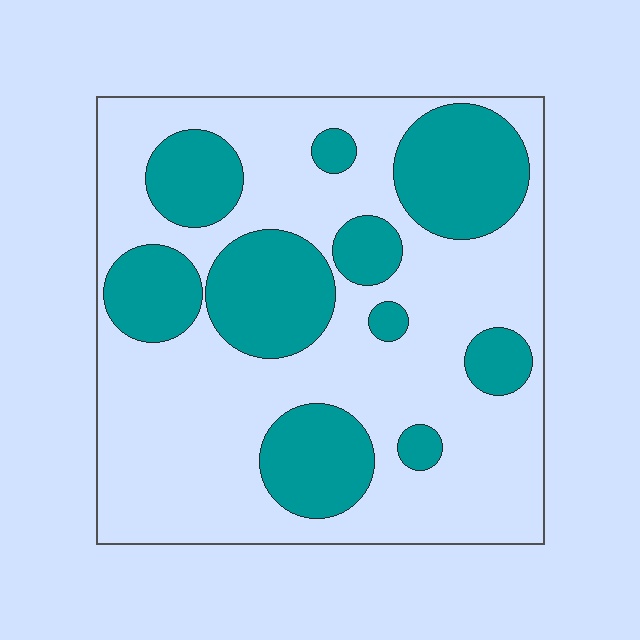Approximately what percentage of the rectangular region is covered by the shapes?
Approximately 35%.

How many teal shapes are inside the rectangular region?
10.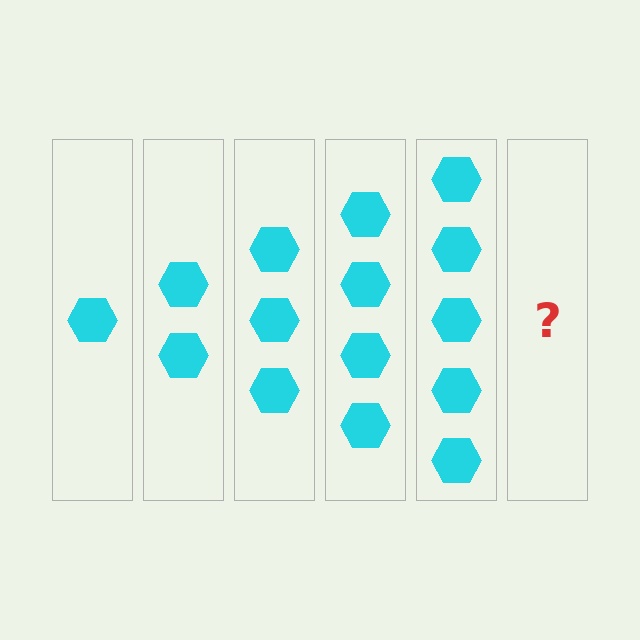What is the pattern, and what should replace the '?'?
The pattern is that each step adds one more hexagon. The '?' should be 6 hexagons.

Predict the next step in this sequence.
The next step is 6 hexagons.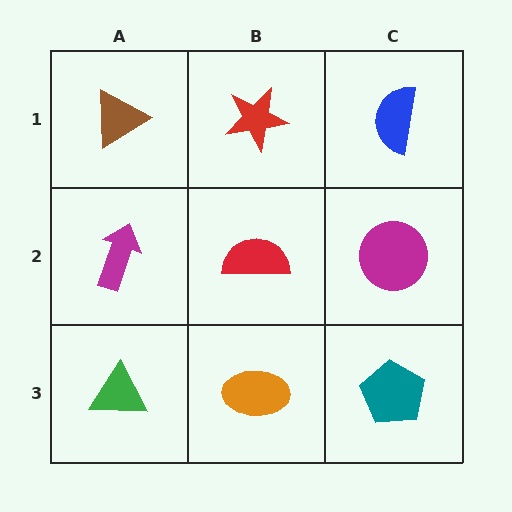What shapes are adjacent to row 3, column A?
A magenta arrow (row 2, column A), an orange ellipse (row 3, column B).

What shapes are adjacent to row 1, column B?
A red semicircle (row 2, column B), a brown triangle (row 1, column A), a blue semicircle (row 1, column C).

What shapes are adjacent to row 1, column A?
A magenta arrow (row 2, column A), a red star (row 1, column B).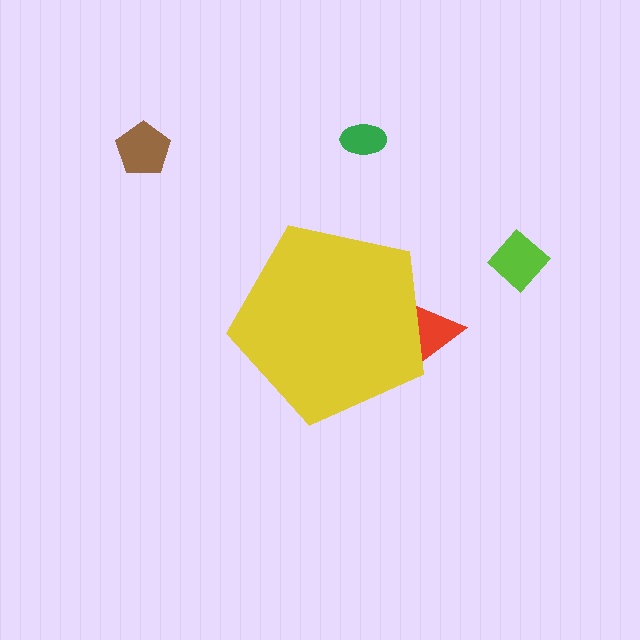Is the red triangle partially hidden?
Yes, the red triangle is partially hidden behind the yellow pentagon.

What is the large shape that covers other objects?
A yellow pentagon.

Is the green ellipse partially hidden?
No, the green ellipse is fully visible.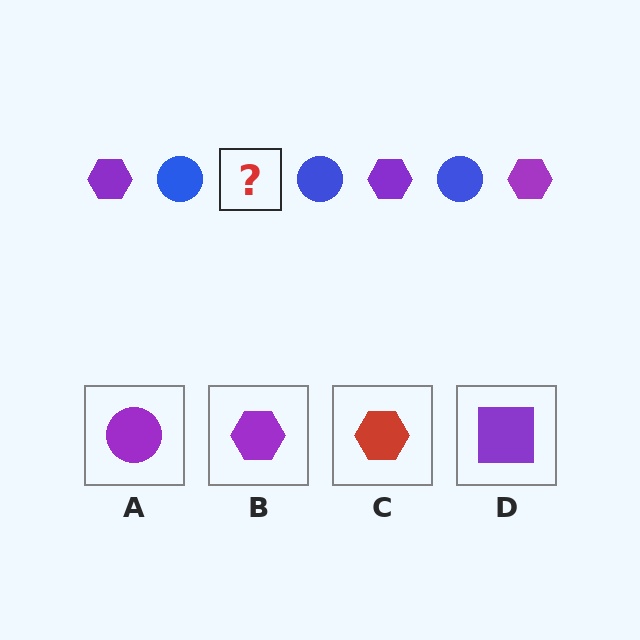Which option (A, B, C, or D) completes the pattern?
B.